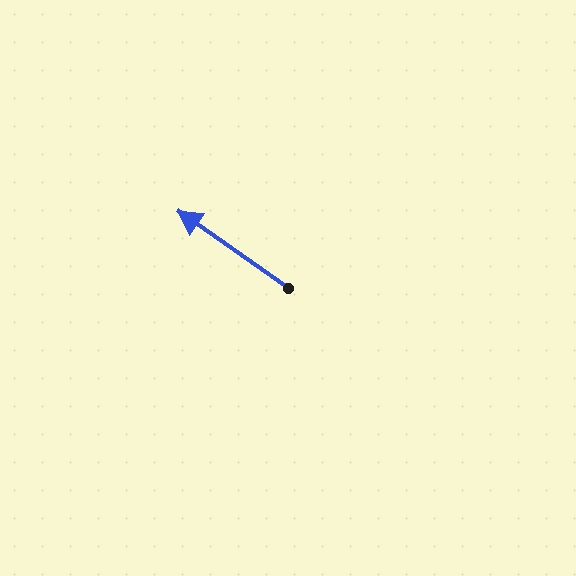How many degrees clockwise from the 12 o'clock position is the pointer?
Approximately 305 degrees.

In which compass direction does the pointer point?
Northwest.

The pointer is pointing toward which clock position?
Roughly 10 o'clock.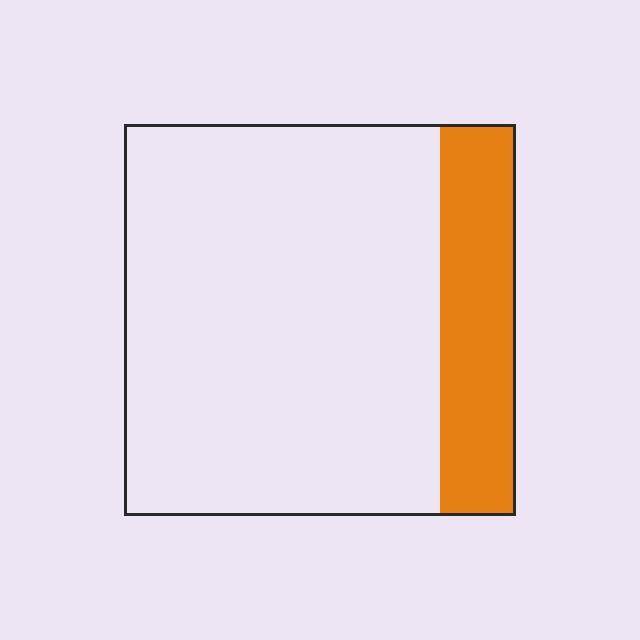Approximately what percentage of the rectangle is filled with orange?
Approximately 20%.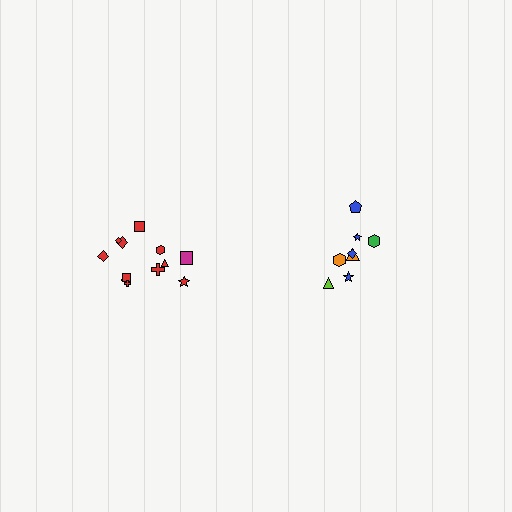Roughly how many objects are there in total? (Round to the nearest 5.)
Roughly 20 objects in total.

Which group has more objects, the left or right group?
The left group.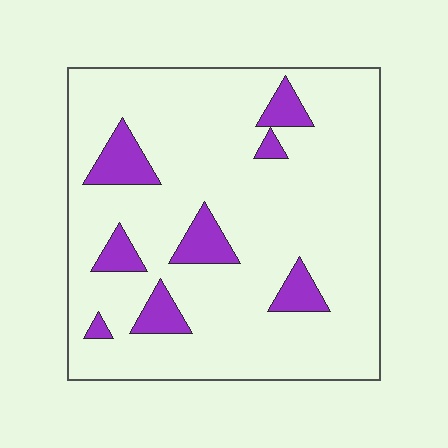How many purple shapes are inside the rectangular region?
8.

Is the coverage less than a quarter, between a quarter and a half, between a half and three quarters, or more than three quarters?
Less than a quarter.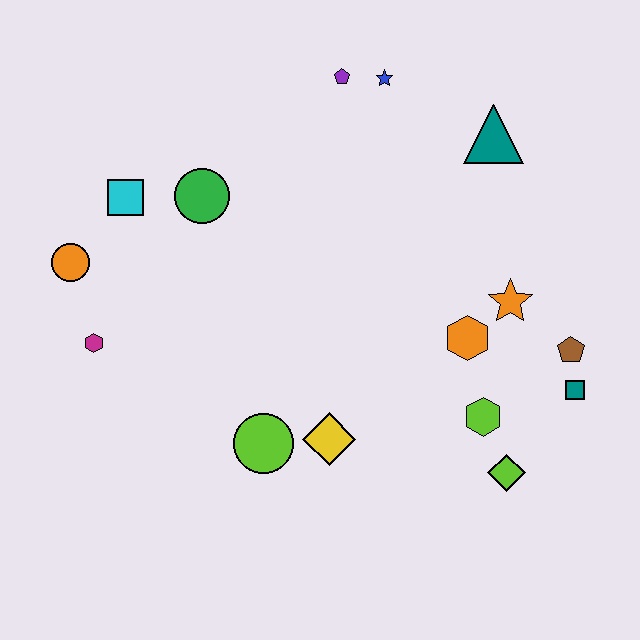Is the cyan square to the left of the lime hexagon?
Yes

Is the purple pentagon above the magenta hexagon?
Yes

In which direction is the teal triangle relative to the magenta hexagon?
The teal triangle is to the right of the magenta hexagon.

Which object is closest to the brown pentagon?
The teal square is closest to the brown pentagon.